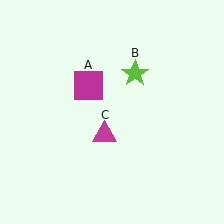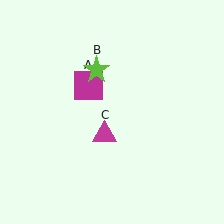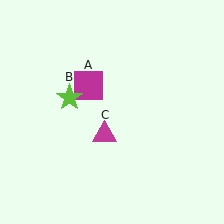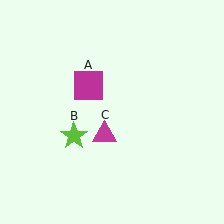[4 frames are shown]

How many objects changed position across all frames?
1 object changed position: lime star (object B).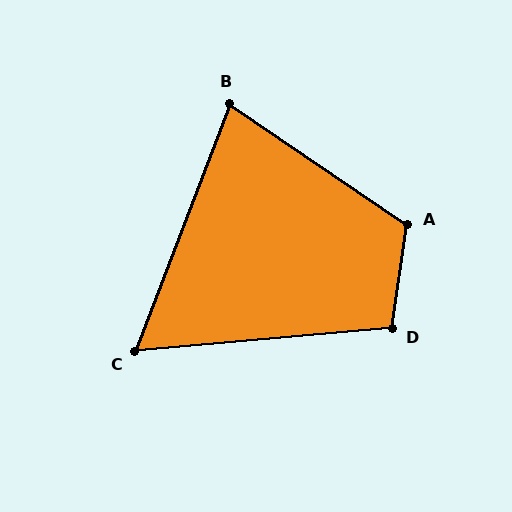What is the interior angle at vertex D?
Approximately 103 degrees (obtuse).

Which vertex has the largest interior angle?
A, at approximately 116 degrees.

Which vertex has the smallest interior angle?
C, at approximately 64 degrees.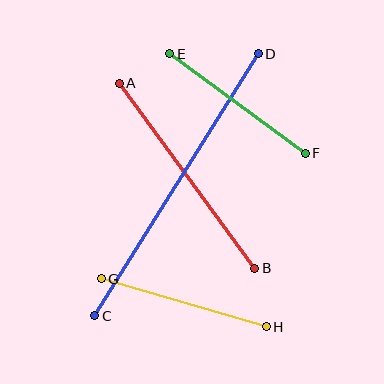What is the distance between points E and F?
The distance is approximately 168 pixels.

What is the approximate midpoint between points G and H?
The midpoint is at approximately (184, 303) pixels.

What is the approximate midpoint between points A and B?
The midpoint is at approximately (187, 176) pixels.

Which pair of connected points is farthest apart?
Points C and D are farthest apart.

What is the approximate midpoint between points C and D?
The midpoint is at approximately (177, 185) pixels.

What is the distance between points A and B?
The distance is approximately 229 pixels.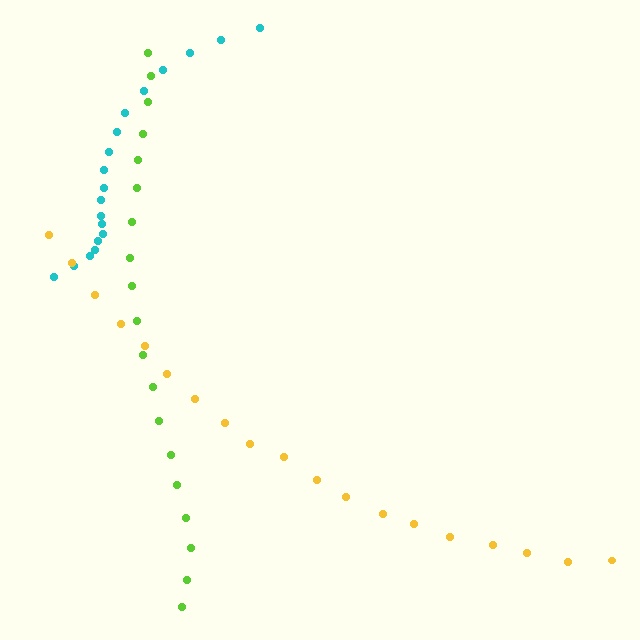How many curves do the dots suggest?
There are 3 distinct paths.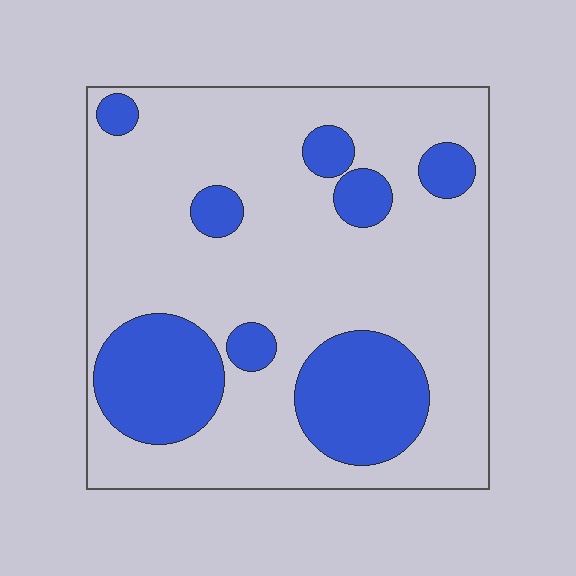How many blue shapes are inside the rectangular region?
8.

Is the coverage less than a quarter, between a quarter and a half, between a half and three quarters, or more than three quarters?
Between a quarter and a half.